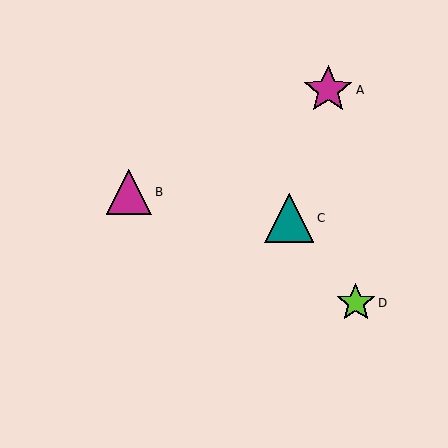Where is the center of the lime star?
The center of the lime star is at (356, 303).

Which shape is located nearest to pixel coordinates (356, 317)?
The lime star (labeled D) at (356, 303) is nearest to that location.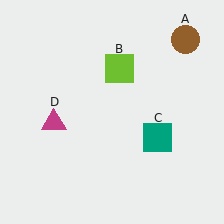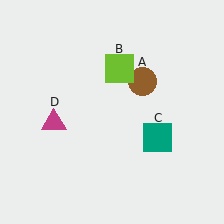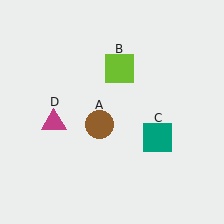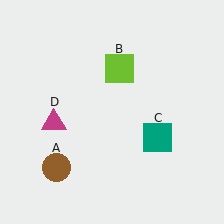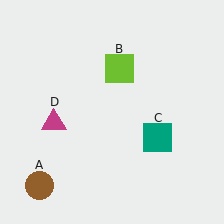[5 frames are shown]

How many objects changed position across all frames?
1 object changed position: brown circle (object A).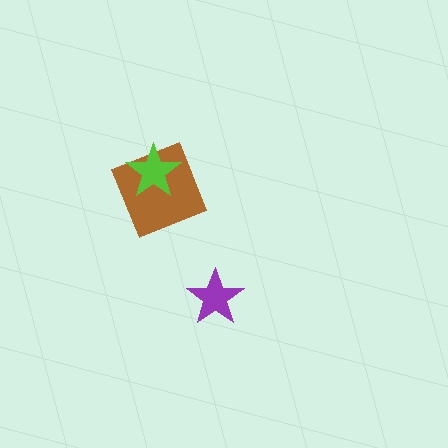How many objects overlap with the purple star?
0 objects overlap with the purple star.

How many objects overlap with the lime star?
1 object overlaps with the lime star.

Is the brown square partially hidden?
Yes, it is partially covered by another shape.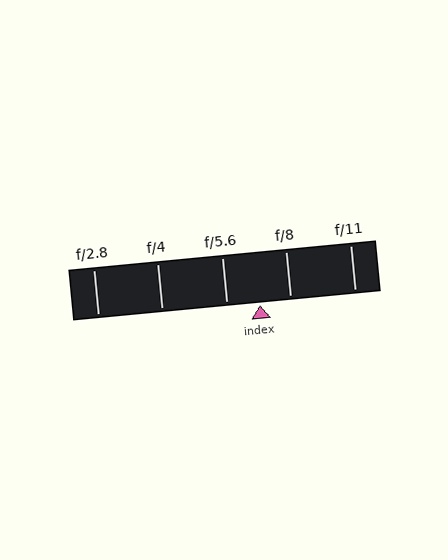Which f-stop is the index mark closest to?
The index mark is closest to f/8.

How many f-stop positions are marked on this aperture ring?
There are 5 f-stop positions marked.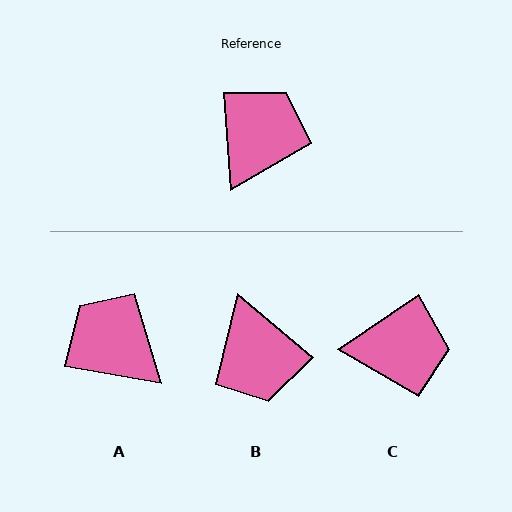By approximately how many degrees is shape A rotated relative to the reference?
Approximately 76 degrees counter-clockwise.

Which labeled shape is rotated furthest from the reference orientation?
B, about 134 degrees away.